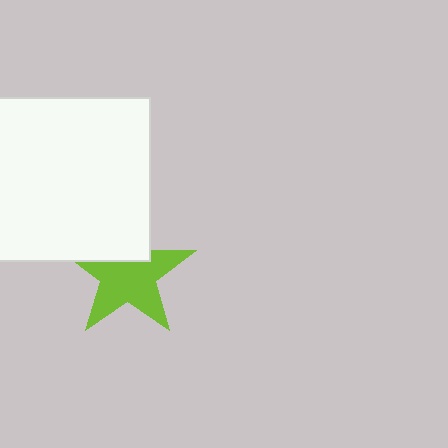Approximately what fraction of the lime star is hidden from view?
Roughly 30% of the lime star is hidden behind the white square.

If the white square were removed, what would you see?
You would see the complete lime star.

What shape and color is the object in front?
The object in front is a white square.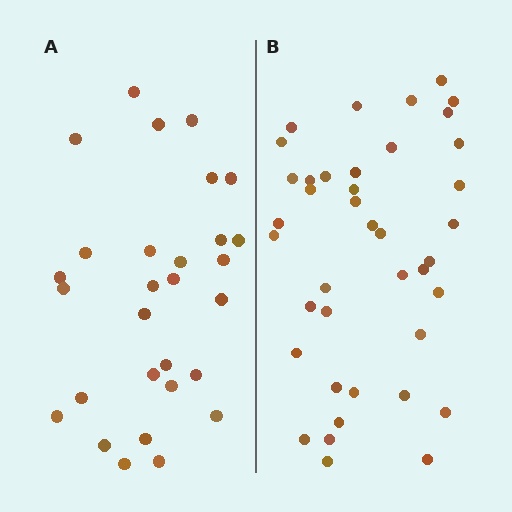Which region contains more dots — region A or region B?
Region B (the right region) has more dots.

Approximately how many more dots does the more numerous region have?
Region B has roughly 12 or so more dots than region A.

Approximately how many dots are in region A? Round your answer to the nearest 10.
About 30 dots. (The exact count is 29, which rounds to 30.)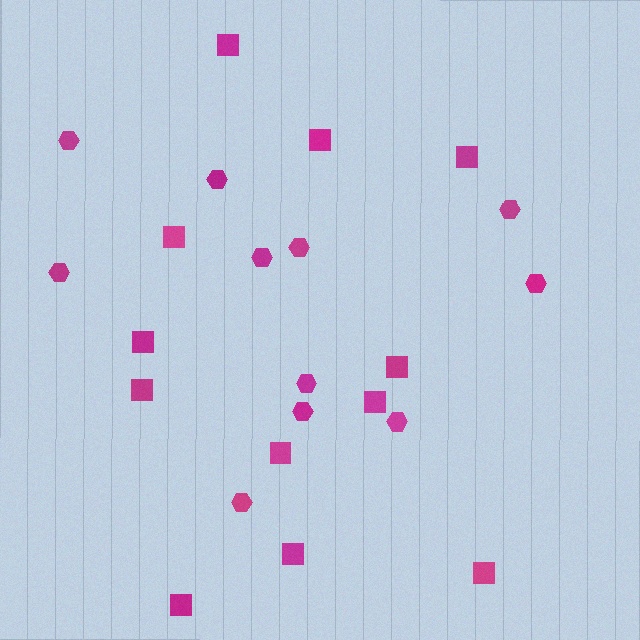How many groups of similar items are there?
There are 2 groups: one group of hexagons (11) and one group of squares (12).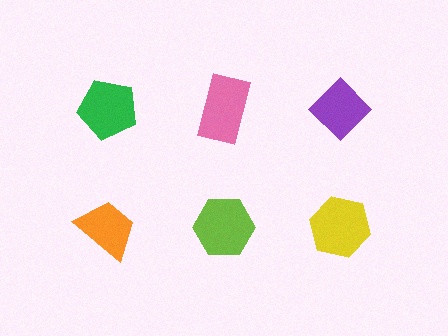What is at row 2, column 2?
A lime hexagon.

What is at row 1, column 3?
A purple diamond.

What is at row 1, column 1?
A green pentagon.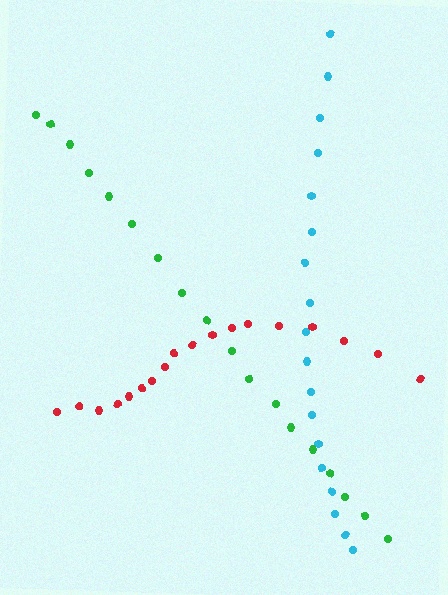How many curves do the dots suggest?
There are 3 distinct paths.